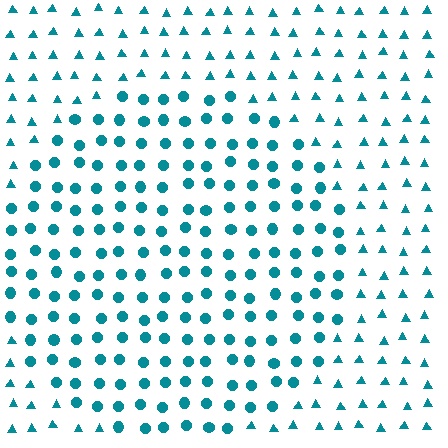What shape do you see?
I see a circle.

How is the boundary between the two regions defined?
The boundary is defined by a change in element shape: circles inside vs. triangles outside. All elements share the same color and spacing.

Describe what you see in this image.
The image is filled with small teal elements arranged in a uniform grid. A circle-shaped region contains circles, while the surrounding area contains triangles. The boundary is defined purely by the change in element shape.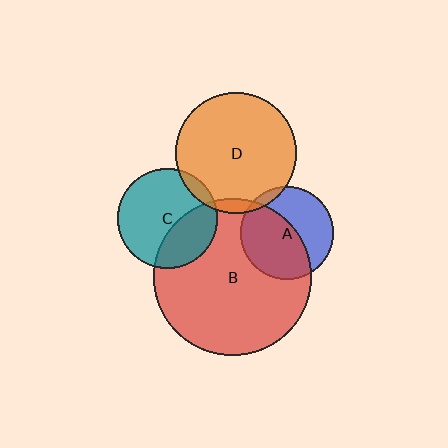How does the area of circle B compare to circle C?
Approximately 2.5 times.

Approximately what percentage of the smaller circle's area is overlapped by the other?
Approximately 55%.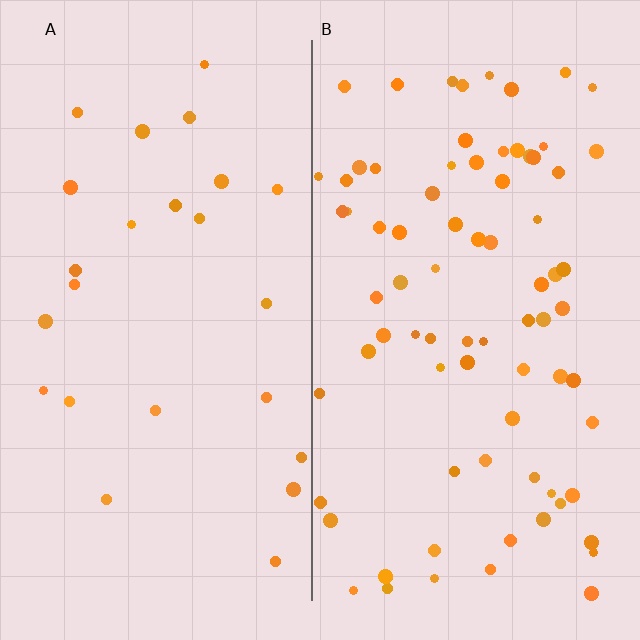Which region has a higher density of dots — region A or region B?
B (the right).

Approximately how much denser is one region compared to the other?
Approximately 3.2× — region B over region A.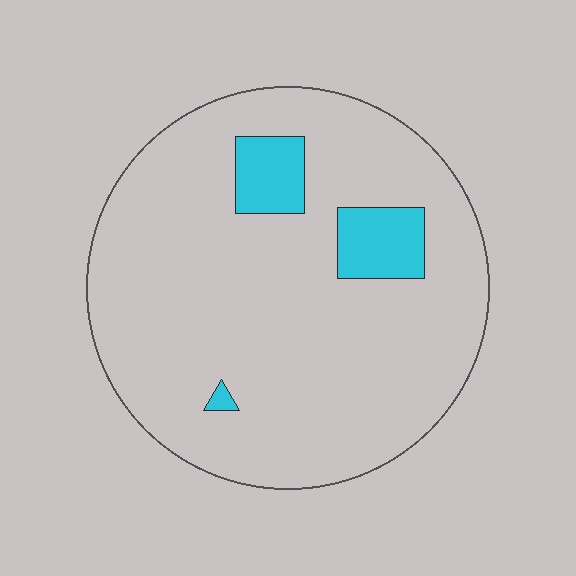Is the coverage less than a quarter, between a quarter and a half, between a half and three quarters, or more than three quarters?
Less than a quarter.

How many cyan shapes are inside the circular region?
3.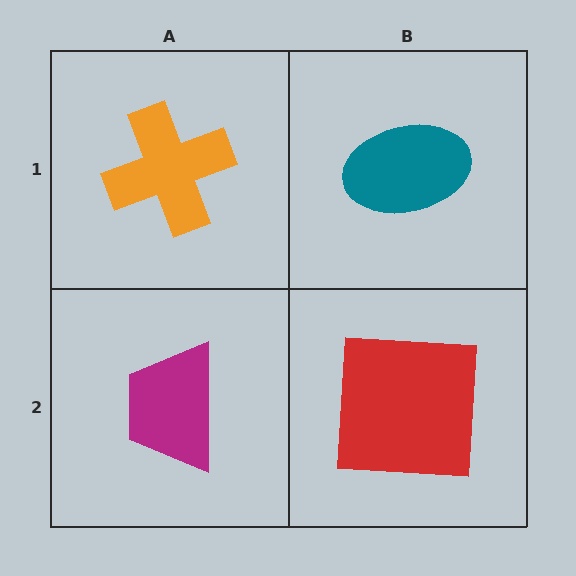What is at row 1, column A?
An orange cross.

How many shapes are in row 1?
2 shapes.